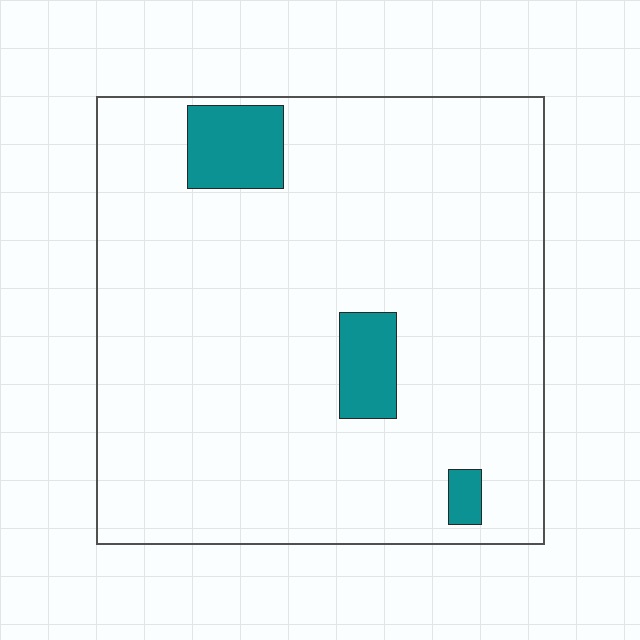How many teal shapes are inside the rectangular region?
3.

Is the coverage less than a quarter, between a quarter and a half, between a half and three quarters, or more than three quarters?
Less than a quarter.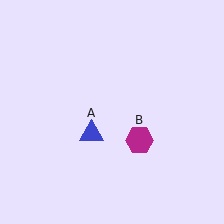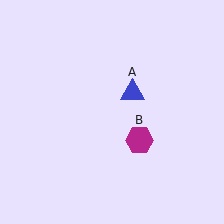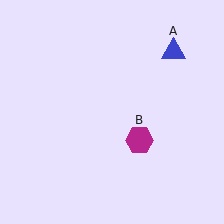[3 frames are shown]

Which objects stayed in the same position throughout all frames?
Magenta hexagon (object B) remained stationary.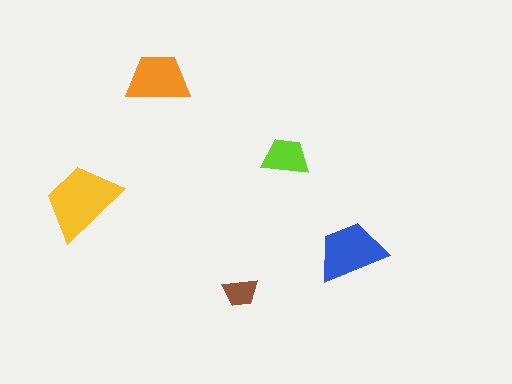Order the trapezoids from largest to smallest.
the yellow one, the blue one, the orange one, the lime one, the brown one.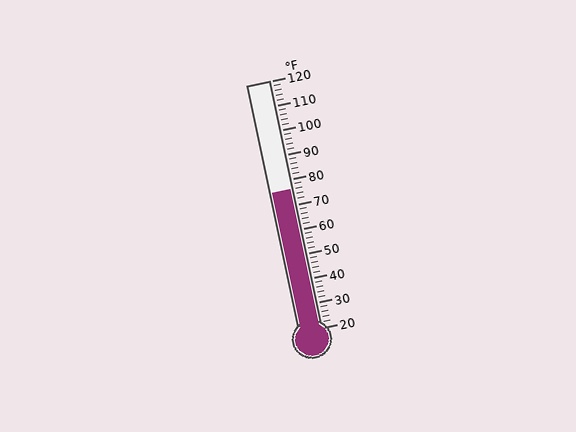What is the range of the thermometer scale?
The thermometer scale ranges from 20°F to 120°F.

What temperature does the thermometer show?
The thermometer shows approximately 76°F.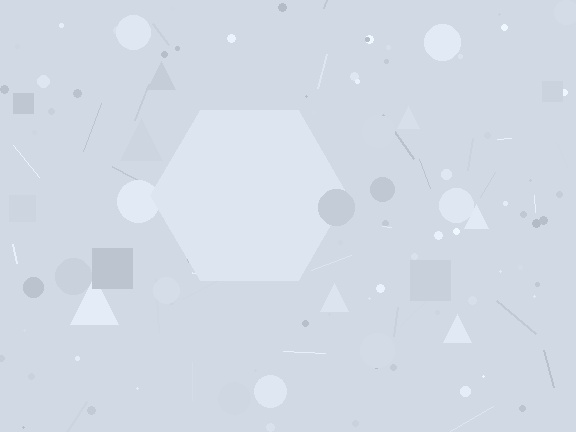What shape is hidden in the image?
A hexagon is hidden in the image.